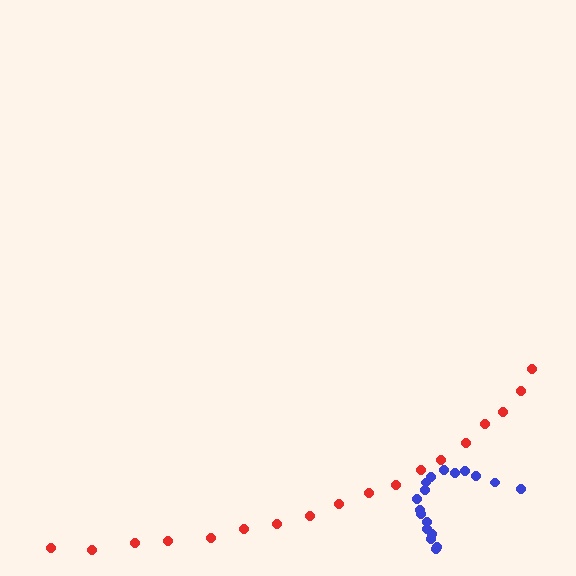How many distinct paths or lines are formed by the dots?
There are 2 distinct paths.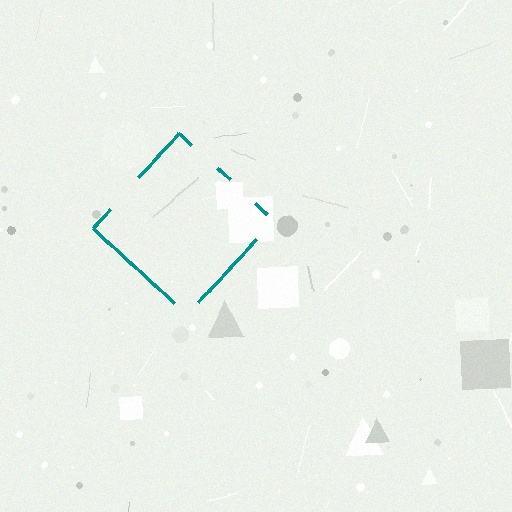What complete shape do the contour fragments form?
The contour fragments form a diamond.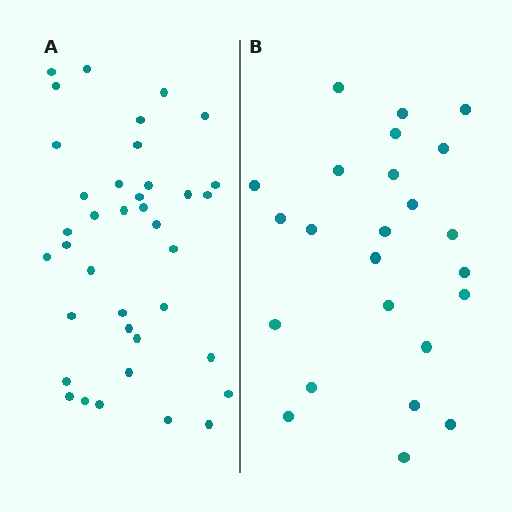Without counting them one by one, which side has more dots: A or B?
Region A (the left region) has more dots.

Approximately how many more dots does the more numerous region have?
Region A has approximately 15 more dots than region B.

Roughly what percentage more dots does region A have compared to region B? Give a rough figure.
About 60% more.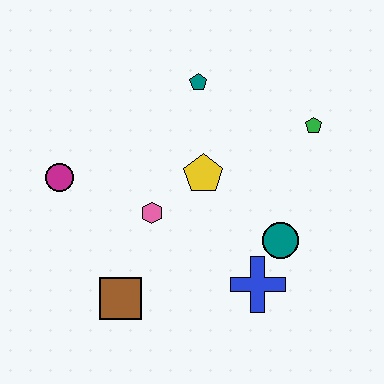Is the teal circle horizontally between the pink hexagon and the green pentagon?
Yes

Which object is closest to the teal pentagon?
The yellow pentagon is closest to the teal pentagon.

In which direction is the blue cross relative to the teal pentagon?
The blue cross is below the teal pentagon.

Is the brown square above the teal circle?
No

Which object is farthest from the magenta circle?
The green pentagon is farthest from the magenta circle.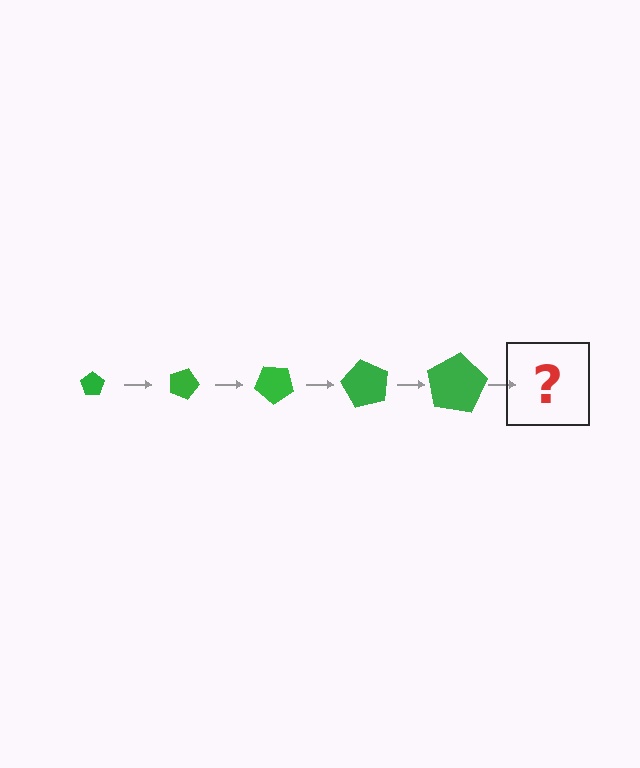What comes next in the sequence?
The next element should be a pentagon, larger than the previous one and rotated 100 degrees from the start.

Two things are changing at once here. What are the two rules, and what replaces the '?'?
The two rules are that the pentagon grows larger each step and it rotates 20 degrees each step. The '?' should be a pentagon, larger than the previous one and rotated 100 degrees from the start.